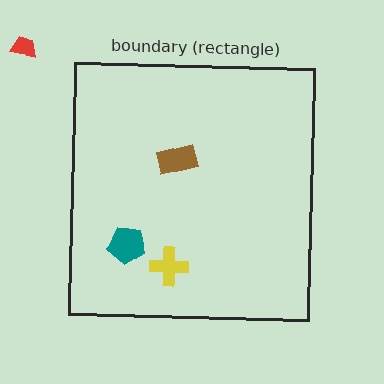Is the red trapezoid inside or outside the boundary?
Outside.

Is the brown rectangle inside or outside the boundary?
Inside.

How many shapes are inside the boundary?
3 inside, 1 outside.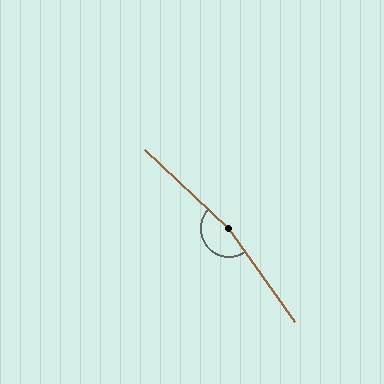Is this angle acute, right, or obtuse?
It is obtuse.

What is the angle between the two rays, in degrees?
Approximately 168 degrees.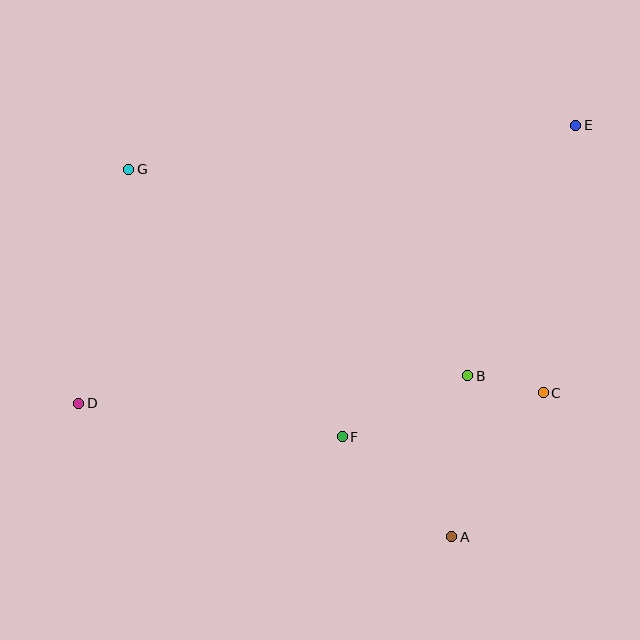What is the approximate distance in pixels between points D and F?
The distance between D and F is approximately 265 pixels.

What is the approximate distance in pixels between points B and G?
The distance between B and G is approximately 397 pixels.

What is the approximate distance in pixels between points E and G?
The distance between E and G is approximately 450 pixels.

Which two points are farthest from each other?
Points D and E are farthest from each other.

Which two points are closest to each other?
Points B and C are closest to each other.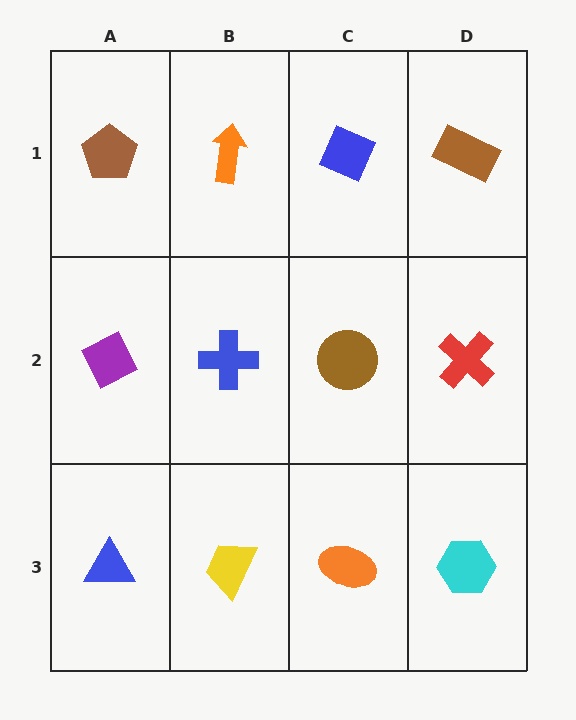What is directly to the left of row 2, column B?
A purple diamond.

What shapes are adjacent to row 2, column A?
A brown pentagon (row 1, column A), a blue triangle (row 3, column A), a blue cross (row 2, column B).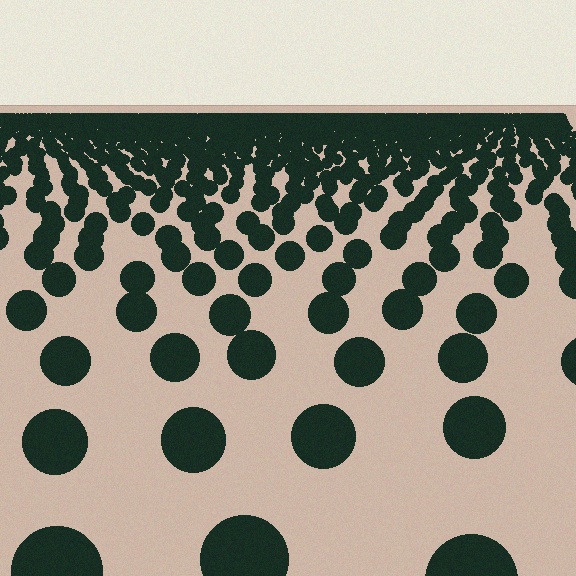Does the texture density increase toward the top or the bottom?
Density increases toward the top.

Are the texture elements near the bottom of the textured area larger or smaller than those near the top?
Larger. Near the bottom, elements are closer to the viewer and appear at a bigger on-screen size.